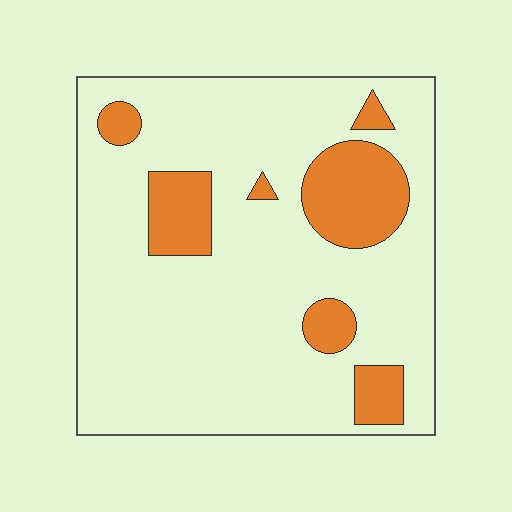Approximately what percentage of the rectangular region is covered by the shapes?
Approximately 20%.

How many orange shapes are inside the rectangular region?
7.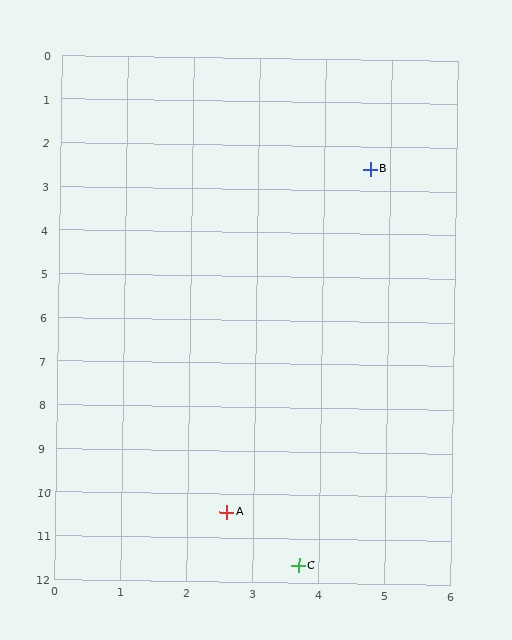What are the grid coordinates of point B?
Point B is at approximately (4.7, 2.5).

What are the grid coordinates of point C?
Point C is at approximately (3.7, 11.6).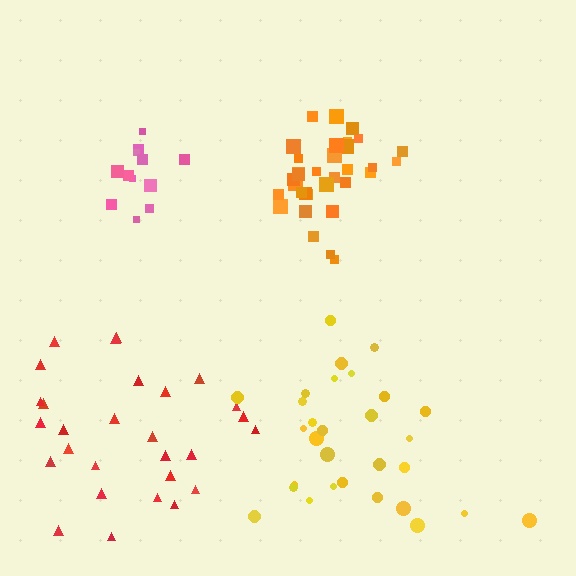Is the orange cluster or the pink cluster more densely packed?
Pink.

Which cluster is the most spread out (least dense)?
Red.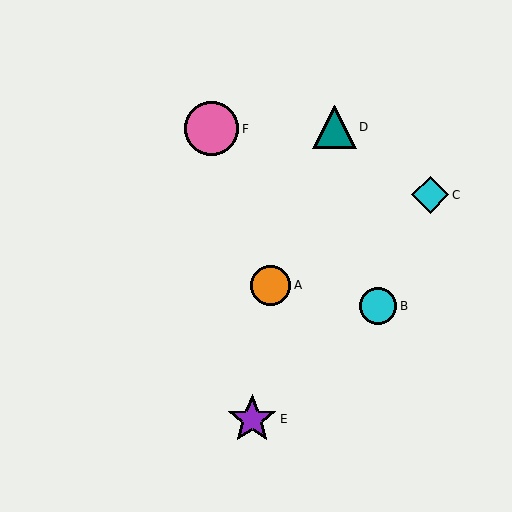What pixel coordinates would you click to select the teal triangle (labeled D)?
Click at (334, 127) to select the teal triangle D.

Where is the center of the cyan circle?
The center of the cyan circle is at (378, 306).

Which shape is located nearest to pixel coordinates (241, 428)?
The purple star (labeled E) at (252, 419) is nearest to that location.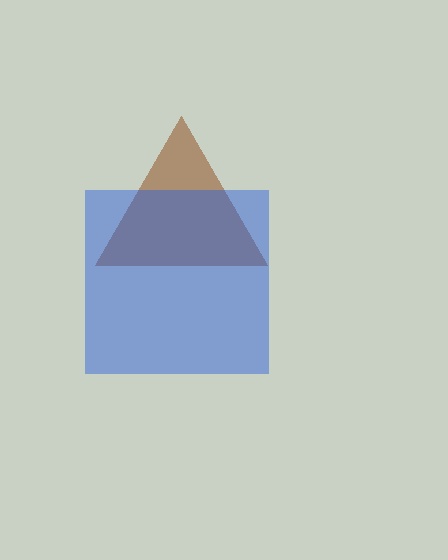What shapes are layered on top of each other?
The layered shapes are: a brown triangle, a blue square.